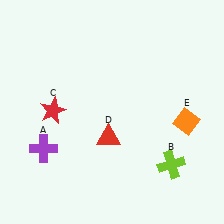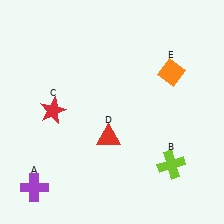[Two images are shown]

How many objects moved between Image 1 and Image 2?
2 objects moved between the two images.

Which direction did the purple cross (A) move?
The purple cross (A) moved down.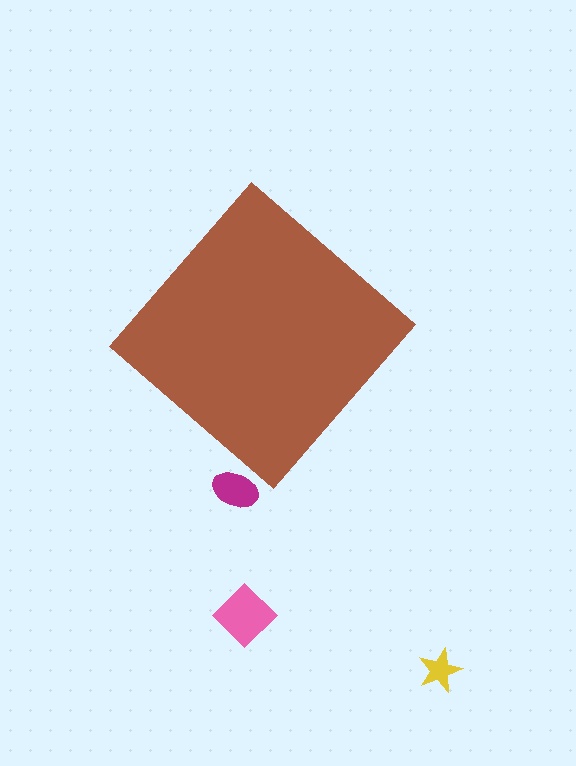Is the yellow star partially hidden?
No, the yellow star is fully visible.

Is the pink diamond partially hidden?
No, the pink diamond is fully visible.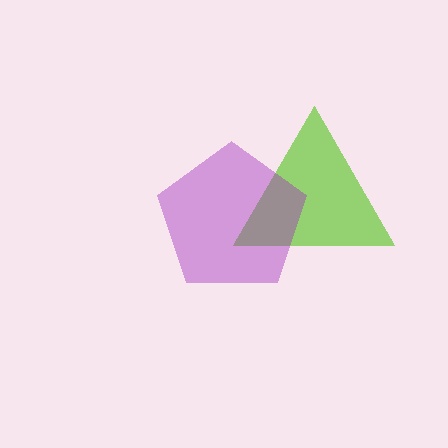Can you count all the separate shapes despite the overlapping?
Yes, there are 2 separate shapes.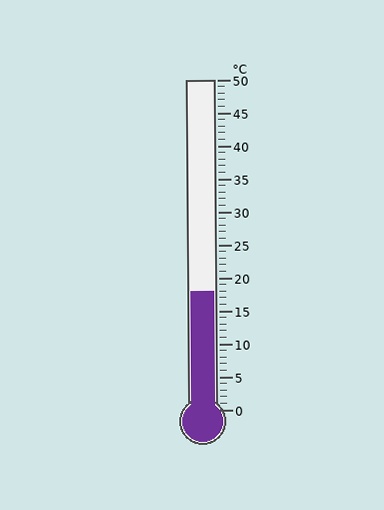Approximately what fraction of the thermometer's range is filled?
The thermometer is filled to approximately 35% of its range.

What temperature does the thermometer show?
The thermometer shows approximately 18°C.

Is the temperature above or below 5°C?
The temperature is above 5°C.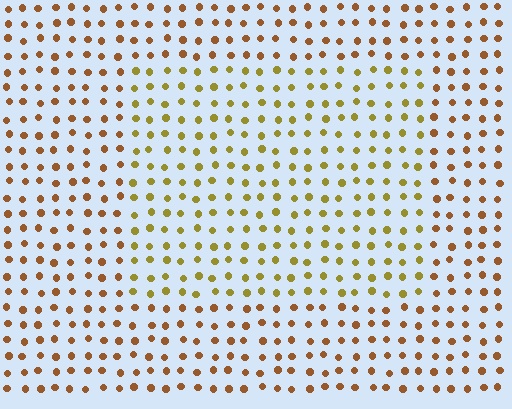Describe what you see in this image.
The image is filled with small brown elements in a uniform arrangement. A rectangle-shaped region is visible where the elements are tinted to a slightly different hue, forming a subtle color boundary.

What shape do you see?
I see a rectangle.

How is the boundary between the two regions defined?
The boundary is defined purely by a slight shift in hue (about 30 degrees). Spacing, size, and orientation are identical on both sides.